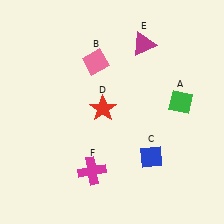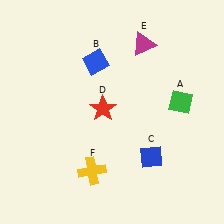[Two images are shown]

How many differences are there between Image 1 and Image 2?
There are 2 differences between the two images.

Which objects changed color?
B changed from pink to blue. F changed from magenta to yellow.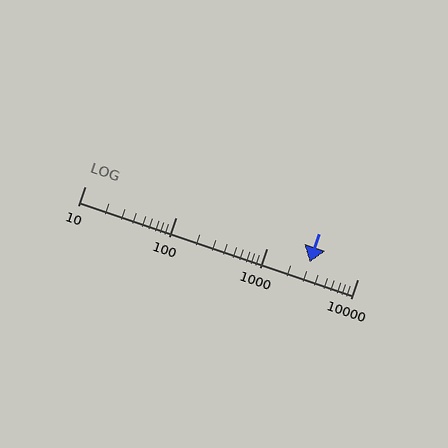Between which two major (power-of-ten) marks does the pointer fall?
The pointer is between 1000 and 10000.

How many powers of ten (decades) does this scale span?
The scale spans 3 decades, from 10 to 10000.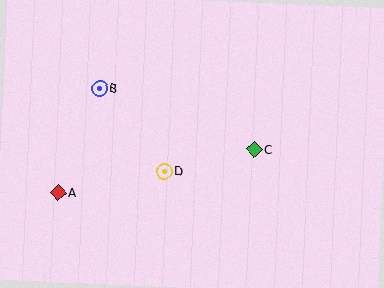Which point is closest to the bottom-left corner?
Point A is closest to the bottom-left corner.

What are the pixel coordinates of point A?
Point A is at (58, 192).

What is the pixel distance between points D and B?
The distance between D and B is 105 pixels.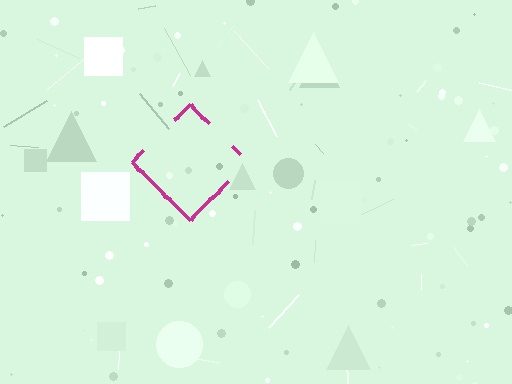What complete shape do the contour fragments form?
The contour fragments form a diamond.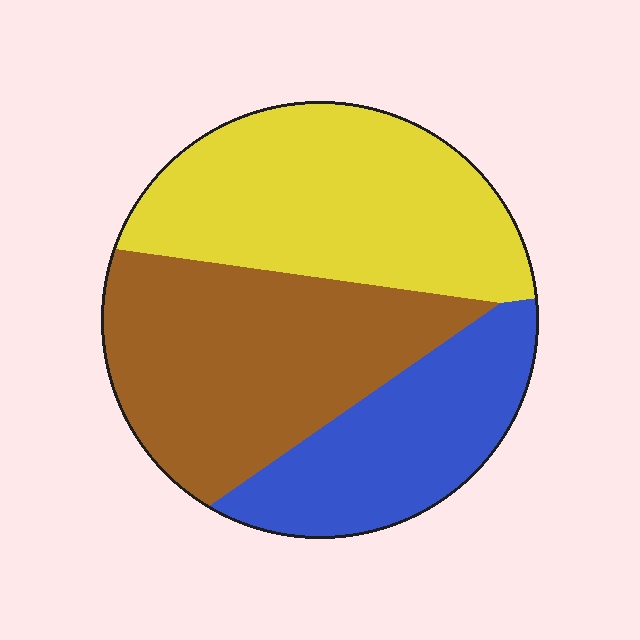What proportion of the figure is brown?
Brown takes up about three eighths (3/8) of the figure.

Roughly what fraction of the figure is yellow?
Yellow covers around 40% of the figure.